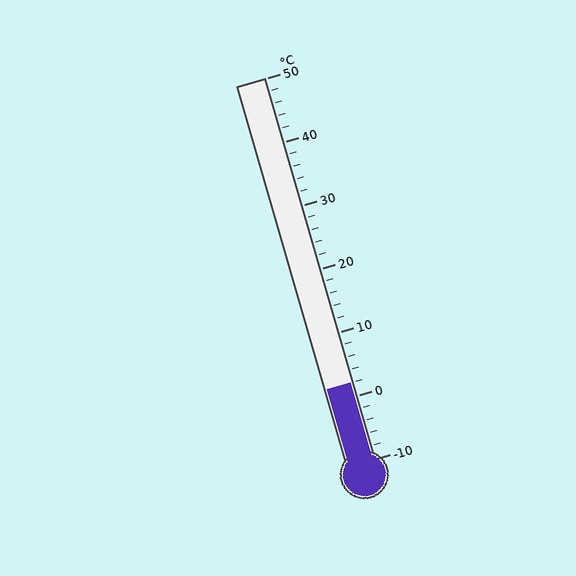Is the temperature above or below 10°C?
The temperature is below 10°C.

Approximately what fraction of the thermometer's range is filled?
The thermometer is filled to approximately 20% of its range.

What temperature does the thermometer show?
The thermometer shows approximately 2°C.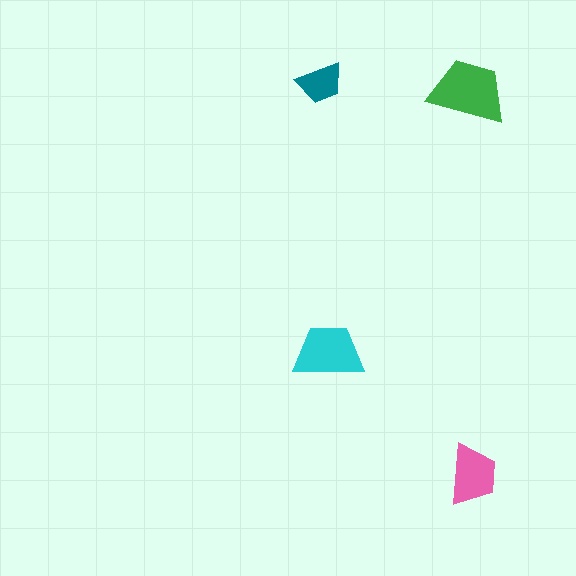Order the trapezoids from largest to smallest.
the green one, the cyan one, the pink one, the teal one.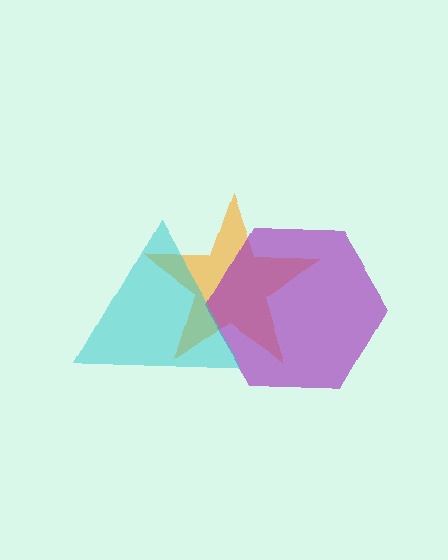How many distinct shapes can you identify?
There are 3 distinct shapes: an orange star, a purple hexagon, a cyan triangle.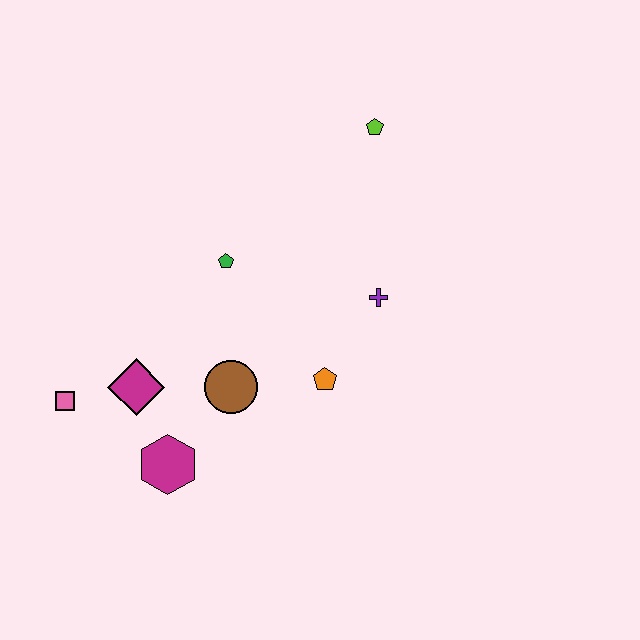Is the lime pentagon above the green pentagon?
Yes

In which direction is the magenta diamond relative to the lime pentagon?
The magenta diamond is below the lime pentagon.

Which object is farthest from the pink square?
The lime pentagon is farthest from the pink square.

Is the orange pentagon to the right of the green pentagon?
Yes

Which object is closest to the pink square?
The magenta diamond is closest to the pink square.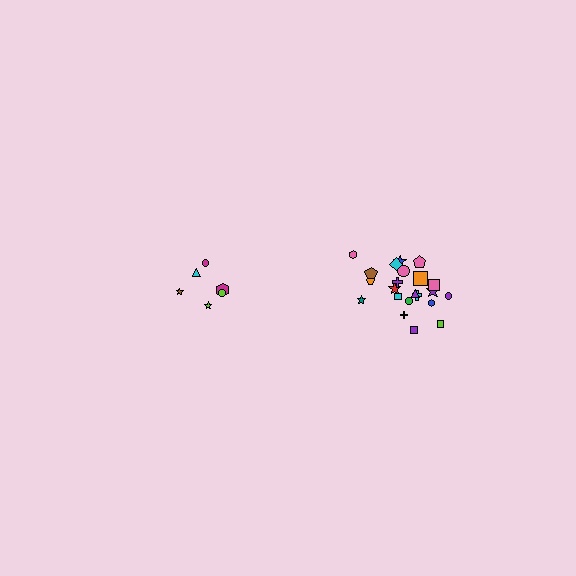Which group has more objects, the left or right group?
The right group.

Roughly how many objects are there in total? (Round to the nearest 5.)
Roughly 30 objects in total.